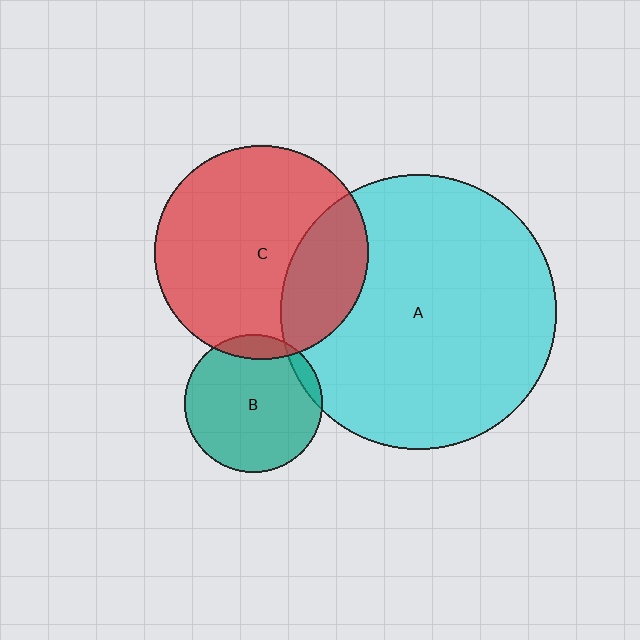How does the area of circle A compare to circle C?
Approximately 1.7 times.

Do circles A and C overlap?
Yes.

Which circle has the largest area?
Circle A (cyan).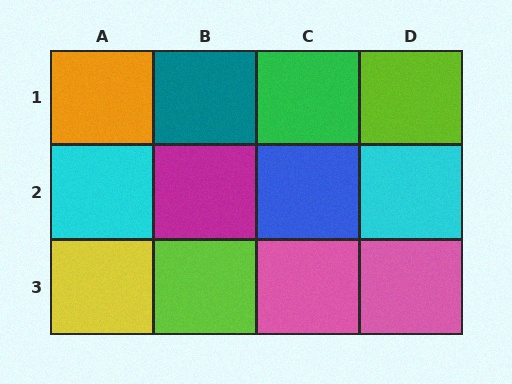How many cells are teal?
1 cell is teal.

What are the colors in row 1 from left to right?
Orange, teal, green, lime.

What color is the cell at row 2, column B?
Magenta.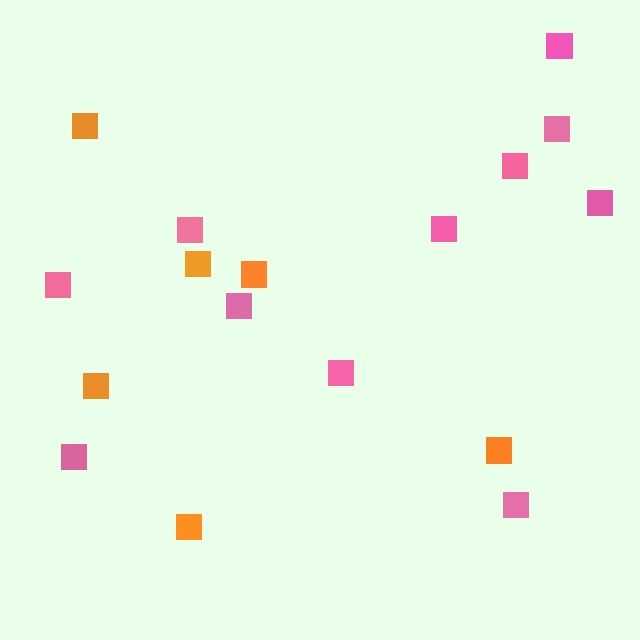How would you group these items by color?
There are 2 groups: one group of orange squares (6) and one group of pink squares (11).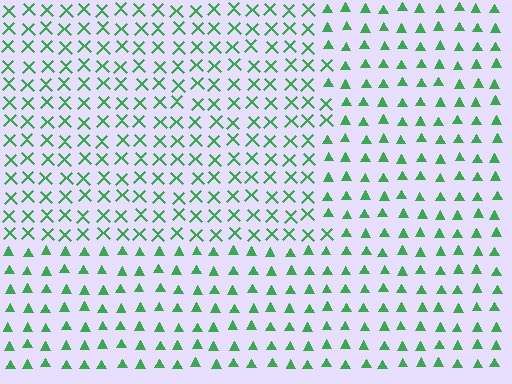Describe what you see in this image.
The image is filled with small green elements arranged in a uniform grid. A rectangle-shaped region contains X marks, while the surrounding area contains triangles. The boundary is defined purely by the change in element shape.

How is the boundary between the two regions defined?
The boundary is defined by a change in element shape: X marks inside vs. triangles outside. All elements share the same color and spacing.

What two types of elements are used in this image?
The image uses X marks inside the rectangle region and triangles outside it.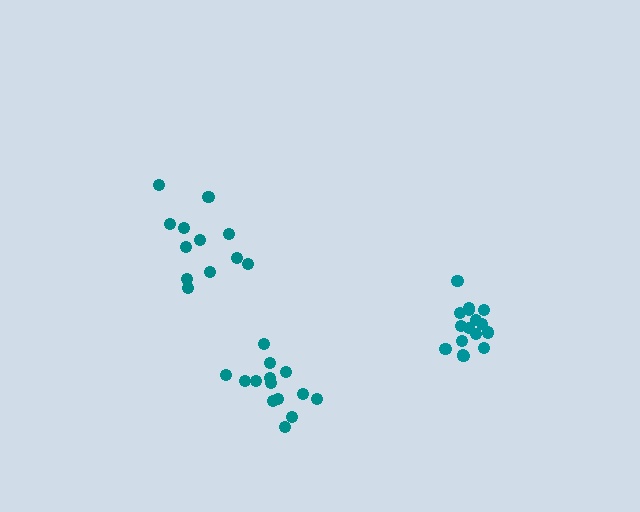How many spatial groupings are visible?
There are 3 spatial groupings.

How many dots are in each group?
Group 1: 12 dots, Group 2: 14 dots, Group 3: 16 dots (42 total).